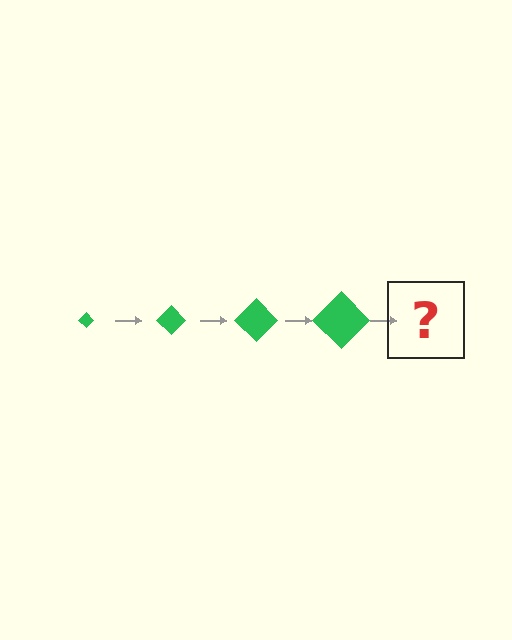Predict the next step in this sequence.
The next step is a green diamond, larger than the previous one.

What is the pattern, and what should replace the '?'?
The pattern is that the diamond gets progressively larger each step. The '?' should be a green diamond, larger than the previous one.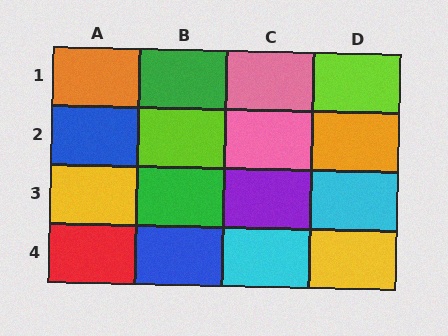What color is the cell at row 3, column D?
Cyan.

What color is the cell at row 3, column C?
Purple.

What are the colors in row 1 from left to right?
Orange, green, pink, lime.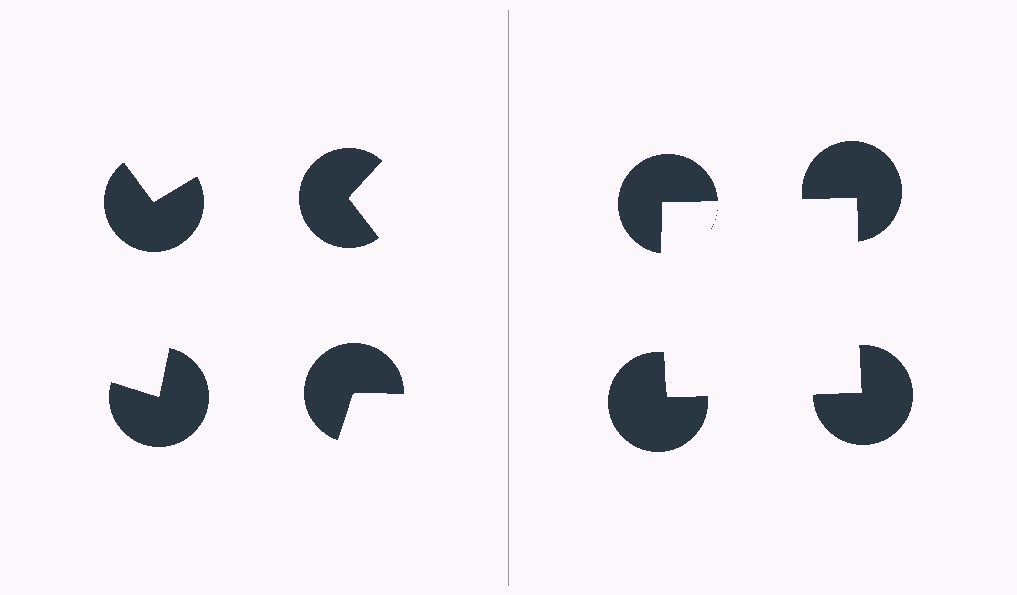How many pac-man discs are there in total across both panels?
8 — 4 on each side.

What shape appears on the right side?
An illusory square.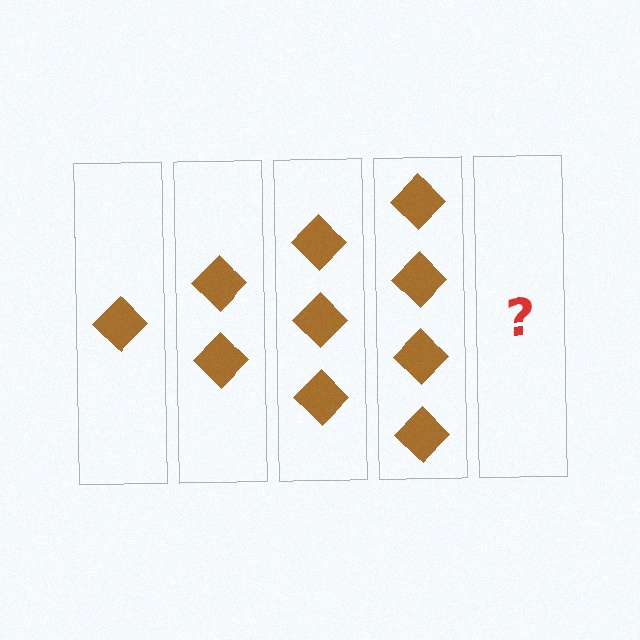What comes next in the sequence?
The next element should be 5 diamonds.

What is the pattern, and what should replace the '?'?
The pattern is that each step adds one more diamond. The '?' should be 5 diamonds.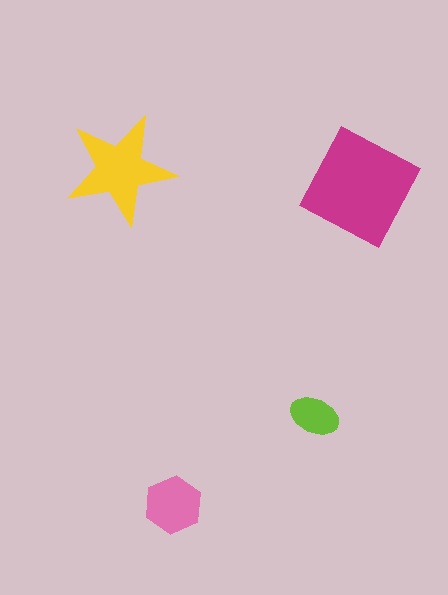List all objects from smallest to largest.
The lime ellipse, the pink hexagon, the yellow star, the magenta square.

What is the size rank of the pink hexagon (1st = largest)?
3rd.